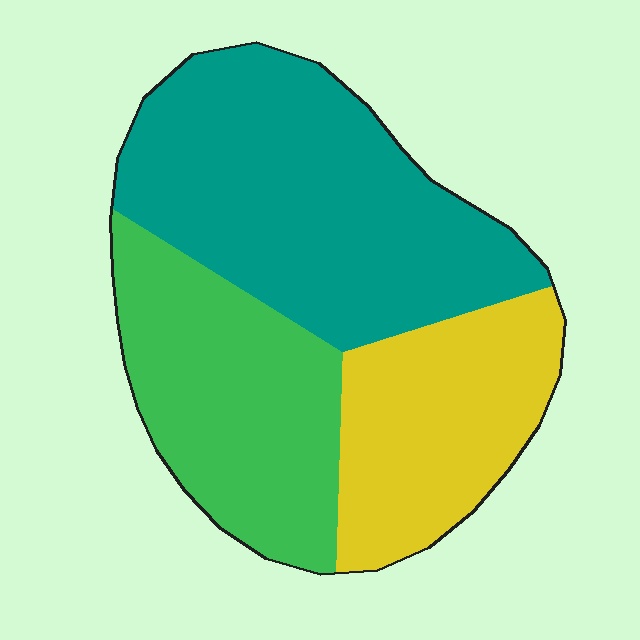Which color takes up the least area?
Yellow, at roughly 25%.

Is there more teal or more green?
Teal.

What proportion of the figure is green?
Green covers 30% of the figure.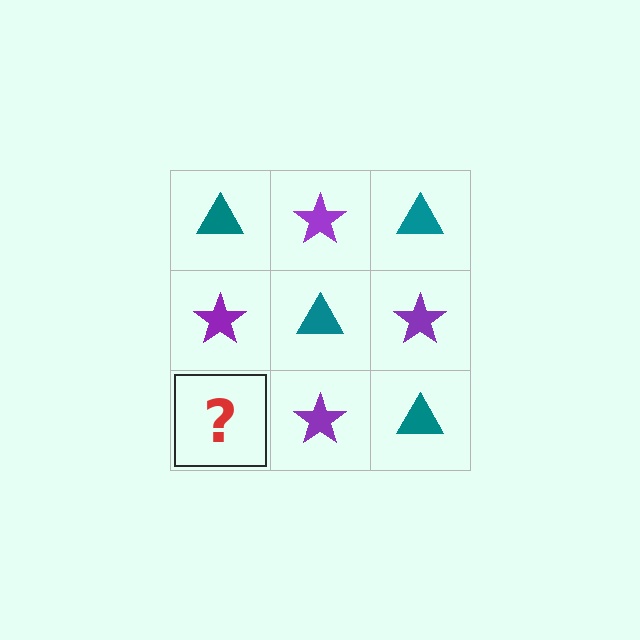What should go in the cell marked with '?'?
The missing cell should contain a teal triangle.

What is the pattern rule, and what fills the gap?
The rule is that it alternates teal triangle and purple star in a checkerboard pattern. The gap should be filled with a teal triangle.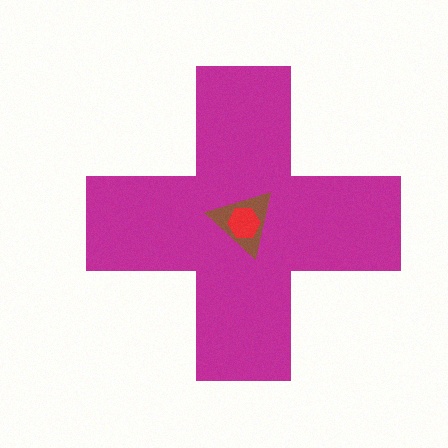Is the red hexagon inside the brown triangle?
Yes.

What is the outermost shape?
The magenta cross.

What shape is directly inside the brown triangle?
The red hexagon.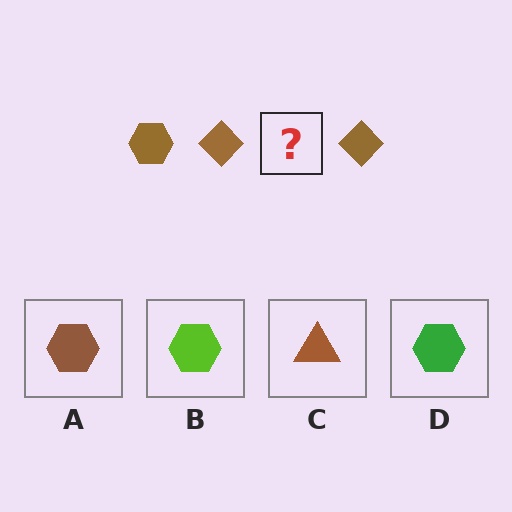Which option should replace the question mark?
Option A.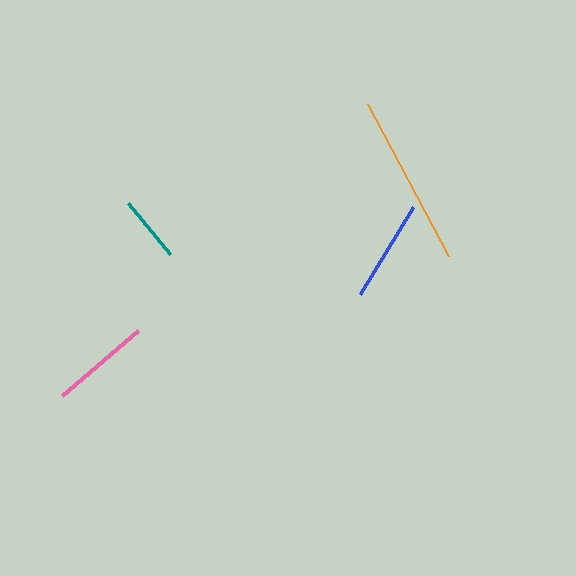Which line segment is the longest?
The orange line is the longest at approximately 173 pixels.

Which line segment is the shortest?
The teal line is the shortest at approximately 65 pixels.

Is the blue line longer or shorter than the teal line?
The blue line is longer than the teal line.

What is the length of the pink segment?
The pink segment is approximately 100 pixels long.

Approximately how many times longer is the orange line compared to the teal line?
The orange line is approximately 2.6 times the length of the teal line.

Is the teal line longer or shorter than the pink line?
The pink line is longer than the teal line.